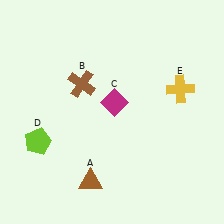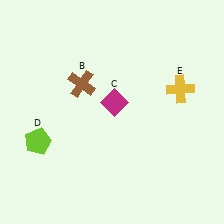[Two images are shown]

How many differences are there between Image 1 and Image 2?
There is 1 difference between the two images.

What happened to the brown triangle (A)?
The brown triangle (A) was removed in Image 2. It was in the bottom-left area of Image 1.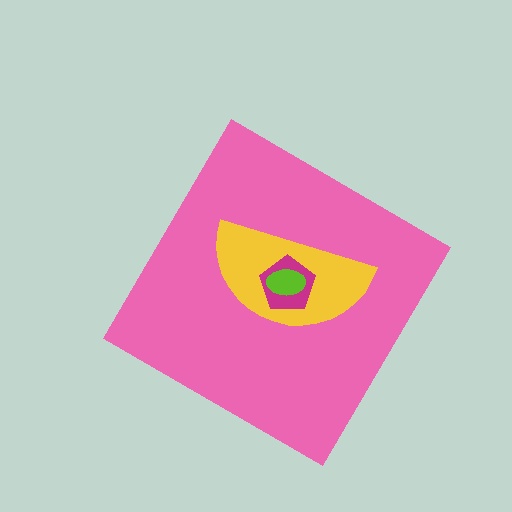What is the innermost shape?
The lime ellipse.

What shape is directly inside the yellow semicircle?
The magenta pentagon.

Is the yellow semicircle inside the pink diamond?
Yes.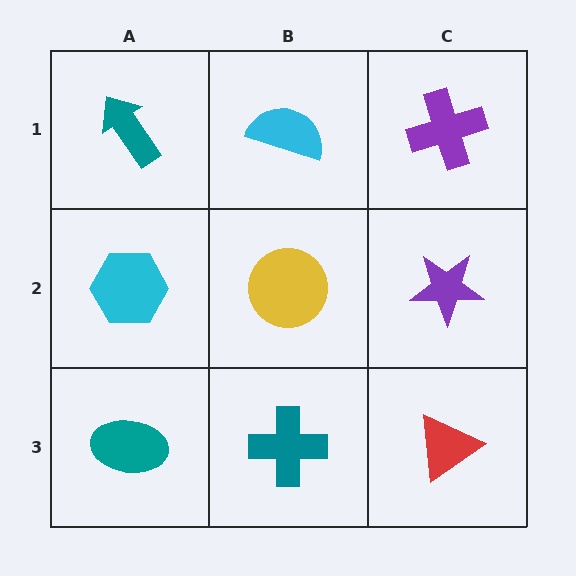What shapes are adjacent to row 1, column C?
A purple star (row 2, column C), a cyan semicircle (row 1, column B).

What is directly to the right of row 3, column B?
A red triangle.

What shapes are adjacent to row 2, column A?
A teal arrow (row 1, column A), a teal ellipse (row 3, column A), a yellow circle (row 2, column B).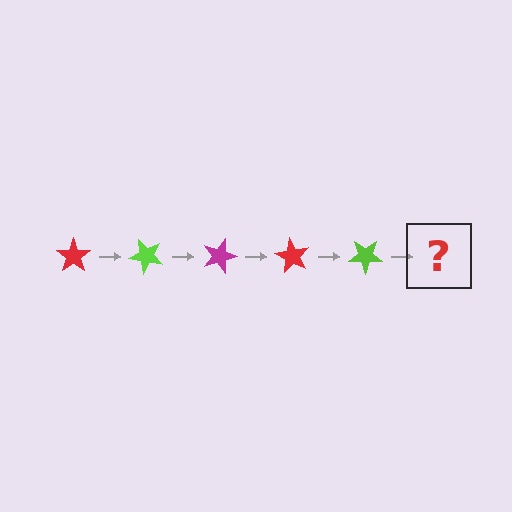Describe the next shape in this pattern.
It should be a magenta star, rotated 225 degrees from the start.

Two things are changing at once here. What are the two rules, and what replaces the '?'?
The two rules are that it rotates 45 degrees each step and the color cycles through red, lime, and magenta. The '?' should be a magenta star, rotated 225 degrees from the start.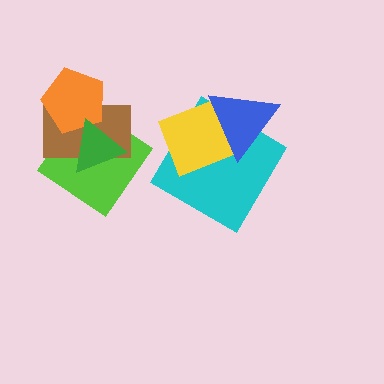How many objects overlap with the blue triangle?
2 objects overlap with the blue triangle.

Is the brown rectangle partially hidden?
Yes, it is partially covered by another shape.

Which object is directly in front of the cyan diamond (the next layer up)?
The yellow diamond is directly in front of the cyan diamond.